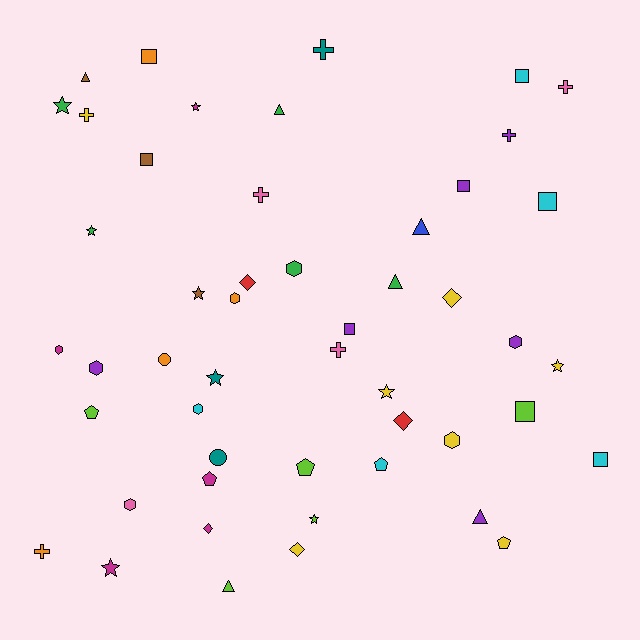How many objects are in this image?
There are 50 objects.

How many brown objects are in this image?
There are 3 brown objects.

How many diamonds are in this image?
There are 5 diamonds.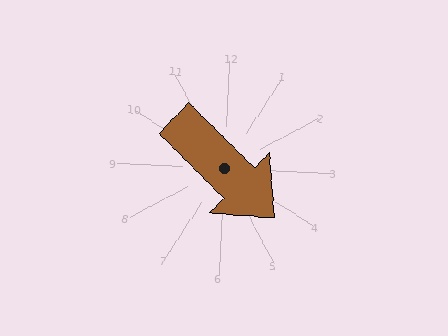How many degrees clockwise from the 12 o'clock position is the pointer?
Approximately 132 degrees.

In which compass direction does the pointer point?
Southeast.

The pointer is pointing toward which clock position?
Roughly 4 o'clock.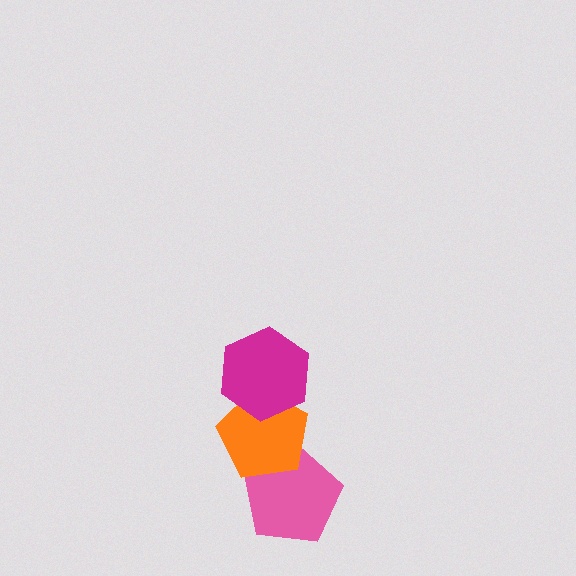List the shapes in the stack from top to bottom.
From top to bottom: the magenta hexagon, the orange pentagon, the pink pentagon.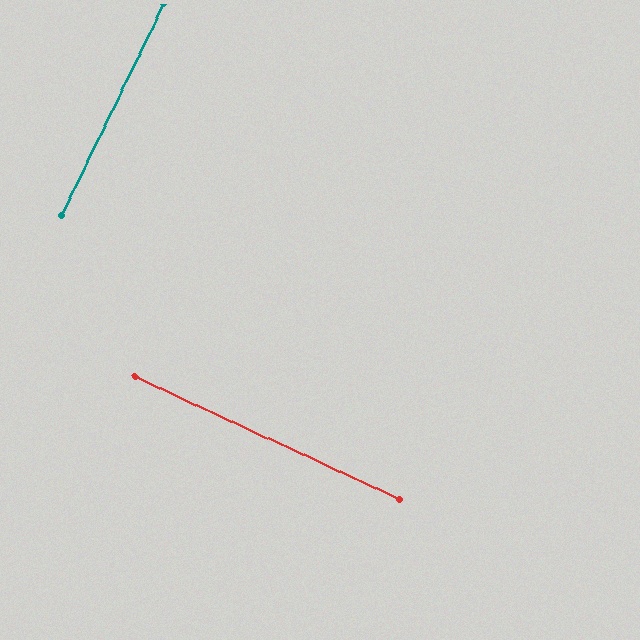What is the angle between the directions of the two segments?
Approximately 89 degrees.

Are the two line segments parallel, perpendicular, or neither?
Perpendicular — they meet at approximately 89°.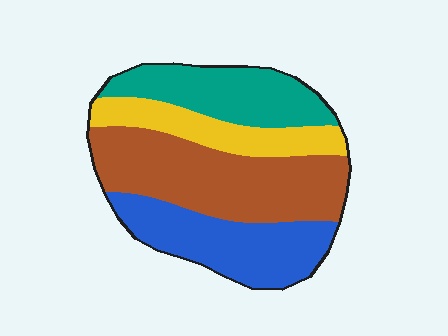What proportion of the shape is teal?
Teal takes up about one fifth (1/5) of the shape.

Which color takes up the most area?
Brown, at roughly 35%.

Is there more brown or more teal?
Brown.